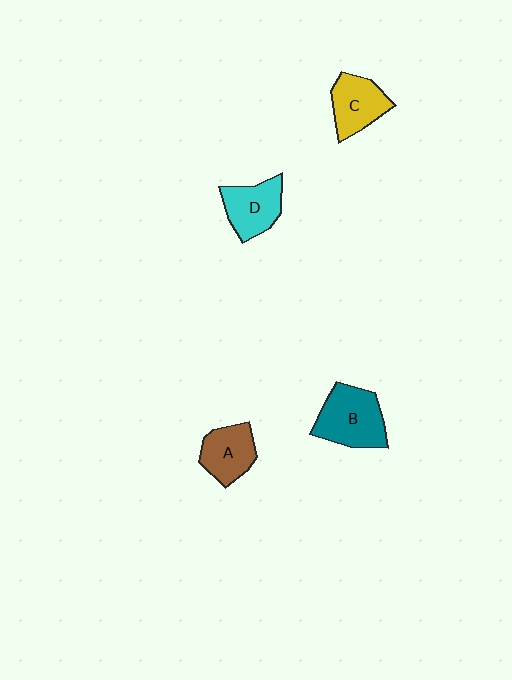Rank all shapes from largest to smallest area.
From largest to smallest: B (teal), D (cyan), C (yellow), A (brown).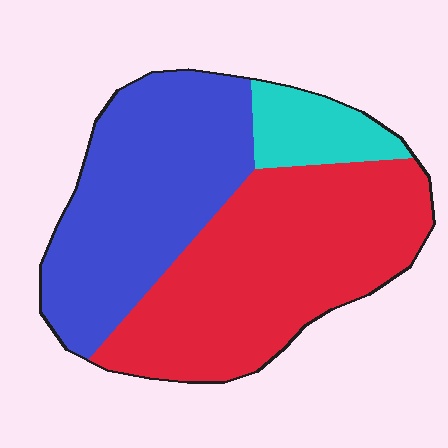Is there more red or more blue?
Red.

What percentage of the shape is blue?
Blue covers roughly 40% of the shape.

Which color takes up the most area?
Red, at roughly 50%.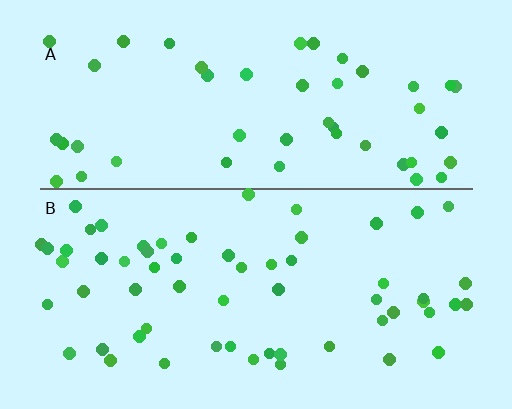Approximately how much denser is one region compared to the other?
Approximately 1.2× — region B over region A.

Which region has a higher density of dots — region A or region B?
B (the bottom).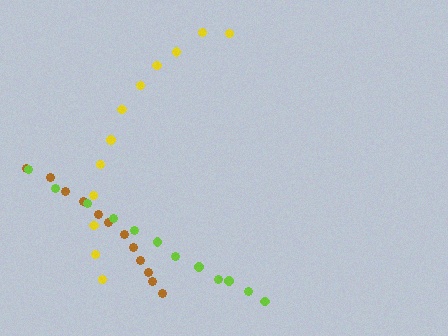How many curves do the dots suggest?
There are 3 distinct paths.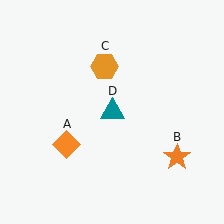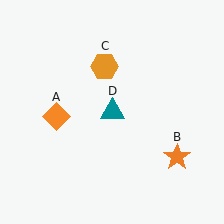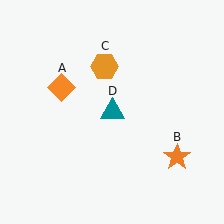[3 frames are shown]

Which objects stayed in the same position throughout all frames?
Orange star (object B) and orange hexagon (object C) and teal triangle (object D) remained stationary.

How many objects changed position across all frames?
1 object changed position: orange diamond (object A).